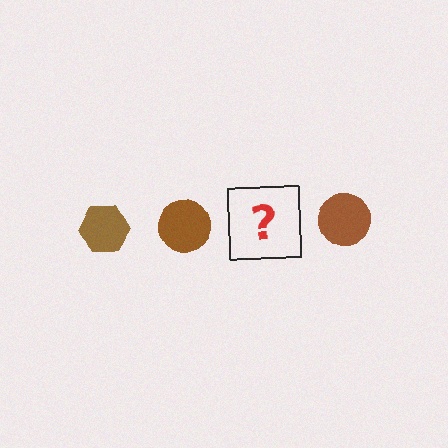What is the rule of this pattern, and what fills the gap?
The rule is that the pattern cycles through hexagon, circle shapes in brown. The gap should be filled with a brown hexagon.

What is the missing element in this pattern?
The missing element is a brown hexagon.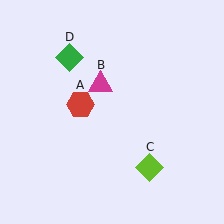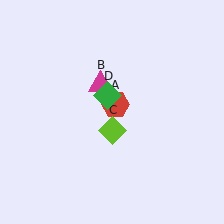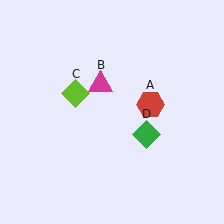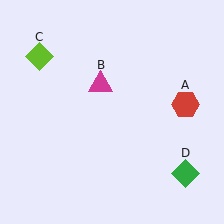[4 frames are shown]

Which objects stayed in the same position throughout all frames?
Magenta triangle (object B) remained stationary.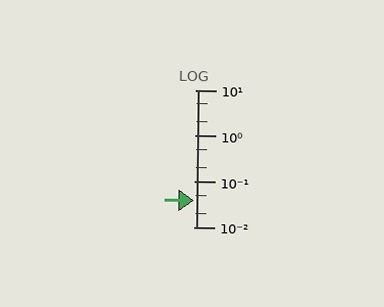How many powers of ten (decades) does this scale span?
The scale spans 3 decades, from 0.01 to 10.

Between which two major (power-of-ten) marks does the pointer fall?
The pointer is between 0.01 and 0.1.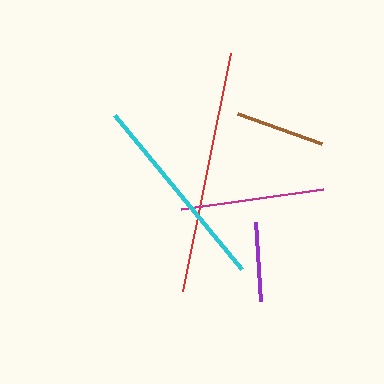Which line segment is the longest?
The red line is the longest at approximately 243 pixels.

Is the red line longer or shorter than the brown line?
The red line is longer than the brown line.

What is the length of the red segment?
The red segment is approximately 243 pixels long.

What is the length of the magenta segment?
The magenta segment is approximately 143 pixels long.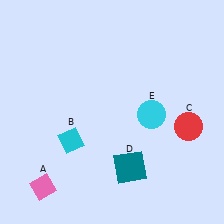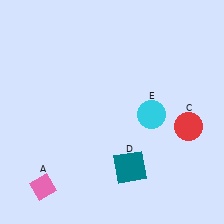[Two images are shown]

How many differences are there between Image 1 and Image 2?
There is 1 difference between the two images.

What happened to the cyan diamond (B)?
The cyan diamond (B) was removed in Image 2. It was in the bottom-left area of Image 1.